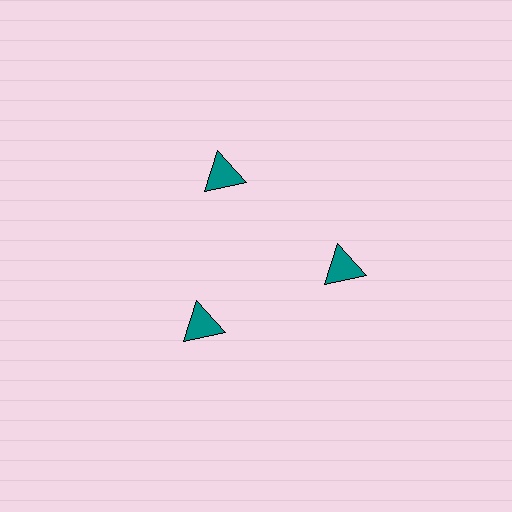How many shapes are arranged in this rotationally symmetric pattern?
There are 3 shapes, arranged in 3 groups of 1.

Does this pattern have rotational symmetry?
Yes, this pattern has 3-fold rotational symmetry. It looks the same after rotating 120 degrees around the center.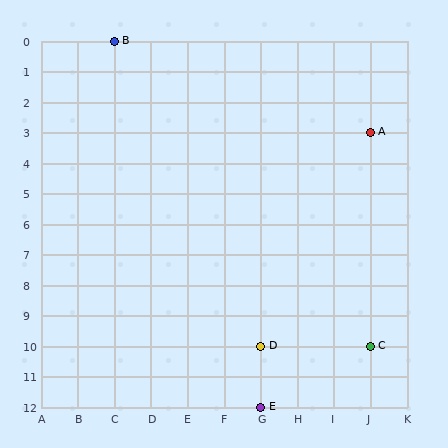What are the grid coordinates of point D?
Point D is at grid coordinates (G, 10).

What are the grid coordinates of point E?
Point E is at grid coordinates (G, 12).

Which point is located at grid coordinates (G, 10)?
Point D is at (G, 10).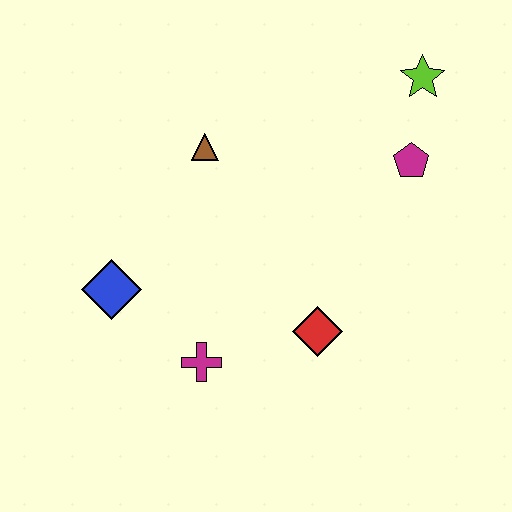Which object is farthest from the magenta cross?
The lime star is farthest from the magenta cross.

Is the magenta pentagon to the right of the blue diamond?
Yes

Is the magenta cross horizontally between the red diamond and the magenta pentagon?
No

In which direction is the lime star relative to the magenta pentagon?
The lime star is above the magenta pentagon.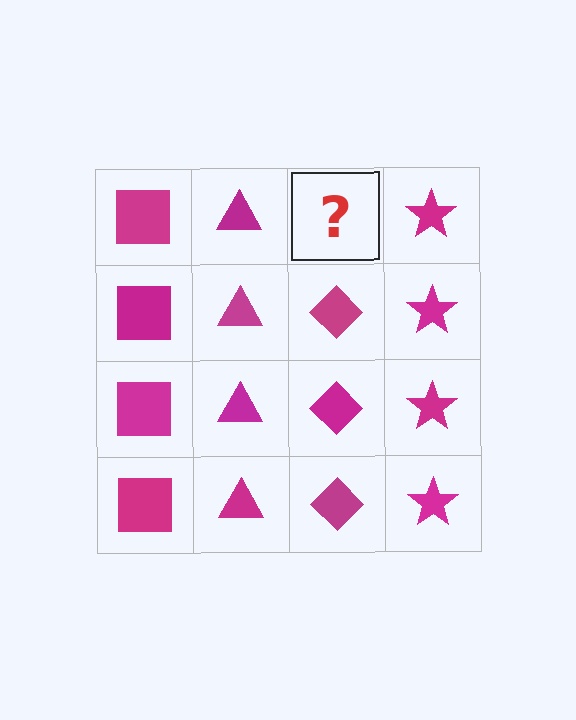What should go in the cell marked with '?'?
The missing cell should contain a magenta diamond.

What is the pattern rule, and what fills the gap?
The rule is that each column has a consistent shape. The gap should be filled with a magenta diamond.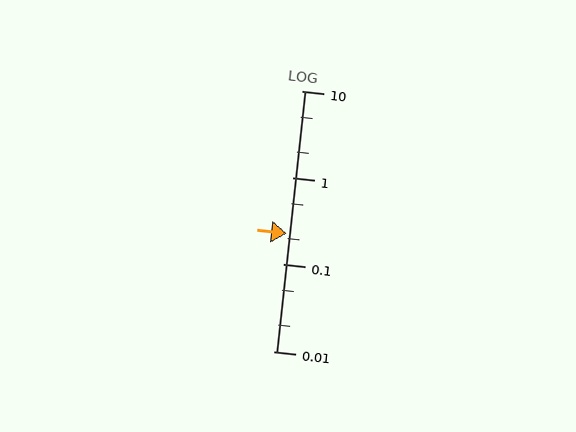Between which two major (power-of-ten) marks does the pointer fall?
The pointer is between 0.1 and 1.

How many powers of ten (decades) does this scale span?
The scale spans 3 decades, from 0.01 to 10.